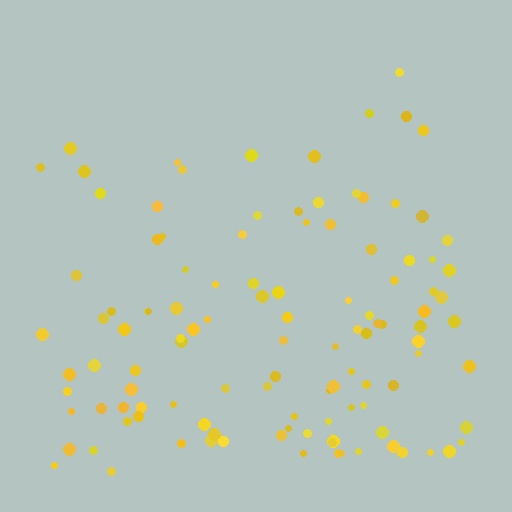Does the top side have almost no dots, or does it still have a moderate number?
Still a moderate number, just noticeably fewer than the bottom.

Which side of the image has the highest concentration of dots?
The bottom.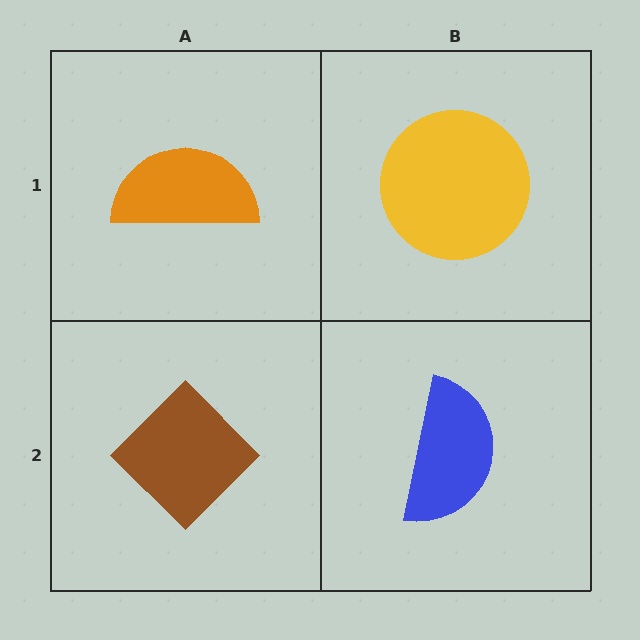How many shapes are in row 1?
2 shapes.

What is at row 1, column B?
A yellow circle.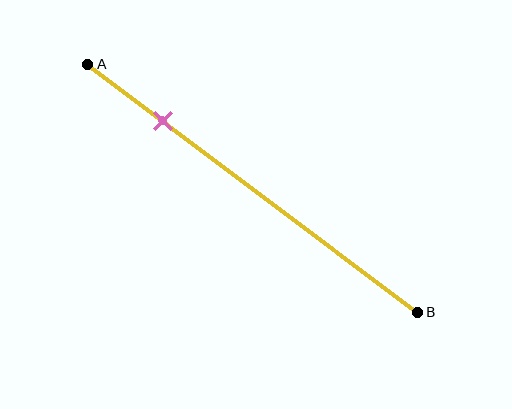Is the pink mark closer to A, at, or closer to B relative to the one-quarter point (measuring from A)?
The pink mark is approximately at the one-quarter point of segment AB.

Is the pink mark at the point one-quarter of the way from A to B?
Yes, the mark is approximately at the one-quarter point.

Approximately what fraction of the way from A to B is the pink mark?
The pink mark is approximately 25% of the way from A to B.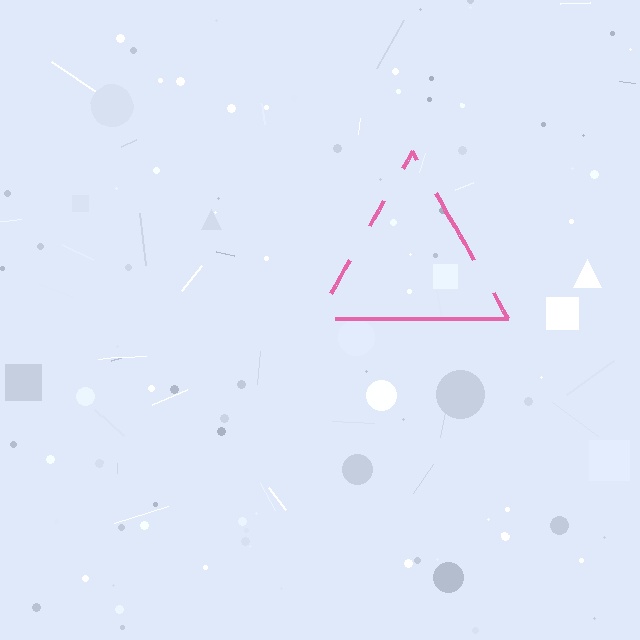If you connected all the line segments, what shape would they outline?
They would outline a triangle.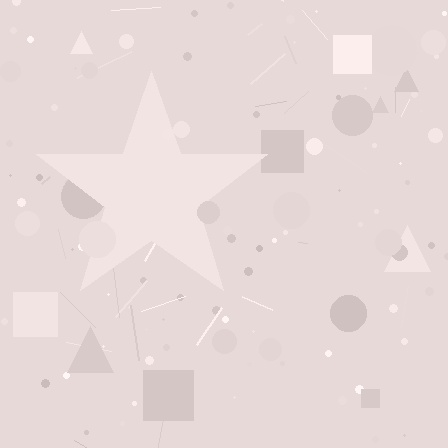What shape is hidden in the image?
A star is hidden in the image.